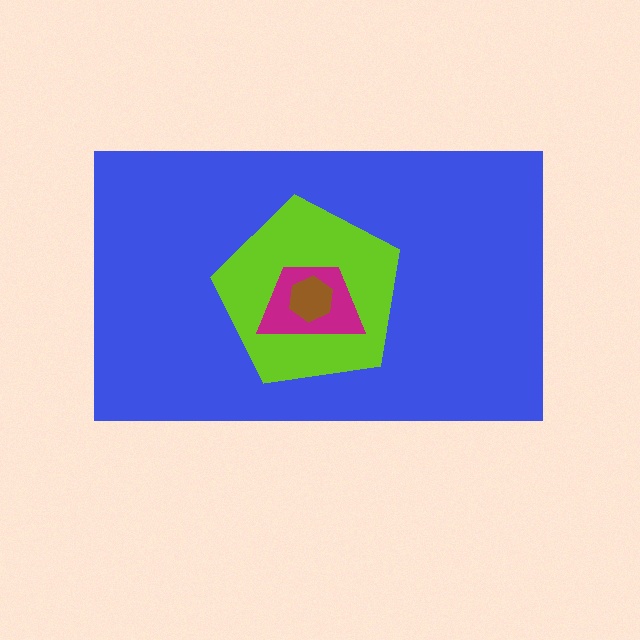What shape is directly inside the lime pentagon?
The magenta trapezoid.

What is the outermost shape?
The blue rectangle.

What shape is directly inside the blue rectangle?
The lime pentagon.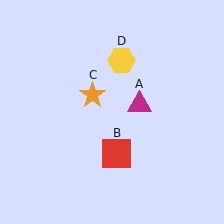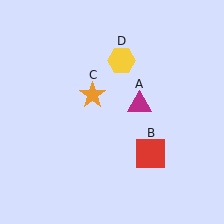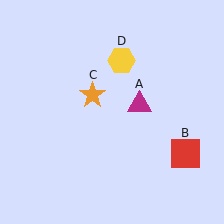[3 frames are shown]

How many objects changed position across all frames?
1 object changed position: red square (object B).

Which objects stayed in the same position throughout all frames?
Magenta triangle (object A) and orange star (object C) and yellow hexagon (object D) remained stationary.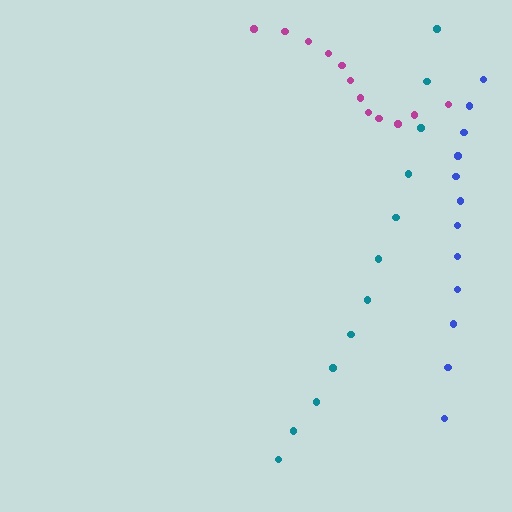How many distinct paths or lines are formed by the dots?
There are 3 distinct paths.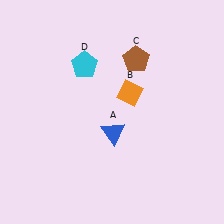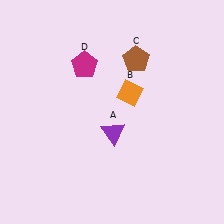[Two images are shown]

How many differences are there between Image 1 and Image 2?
There are 2 differences between the two images.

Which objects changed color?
A changed from blue to purple. D changed from cyan to magenta.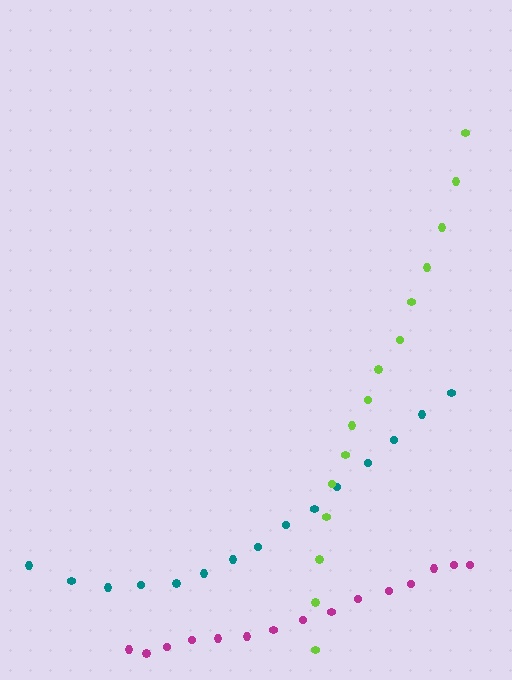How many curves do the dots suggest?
There are 3 distinct paths.